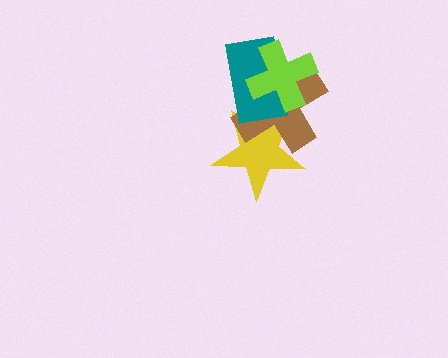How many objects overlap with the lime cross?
2 objects overlap with the lime cross.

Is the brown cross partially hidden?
Yes, it is partially covered by another shape.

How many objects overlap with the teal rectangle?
3 objects overlap with the teal rectangle.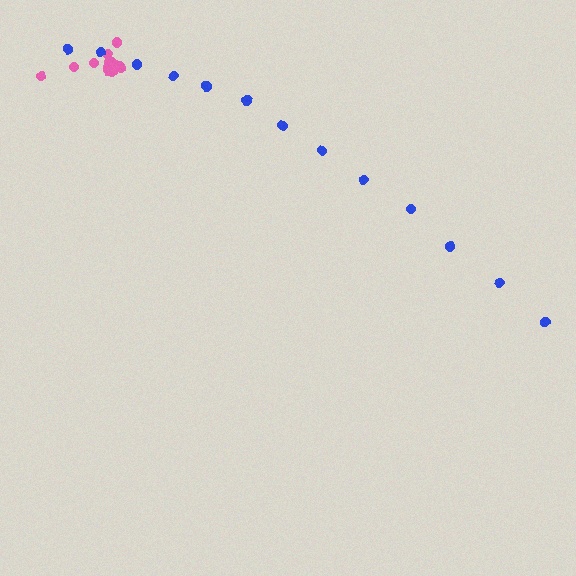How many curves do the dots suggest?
There are 2 distinct paths.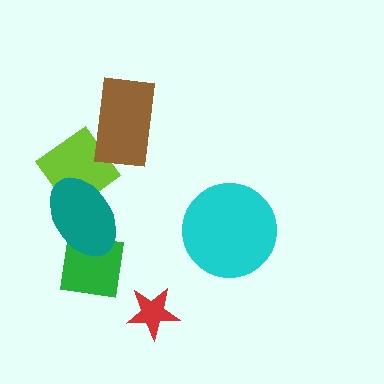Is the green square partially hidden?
Yes, it is partially covered by another shape.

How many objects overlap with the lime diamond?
1 object overlaps with the lime diamond.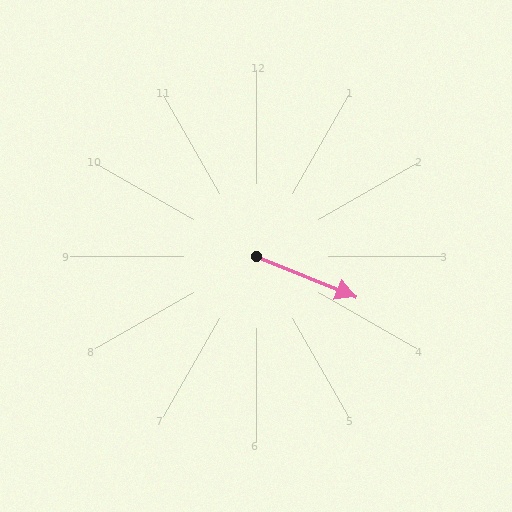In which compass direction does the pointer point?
East.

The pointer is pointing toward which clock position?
Roughly 4 o'clock.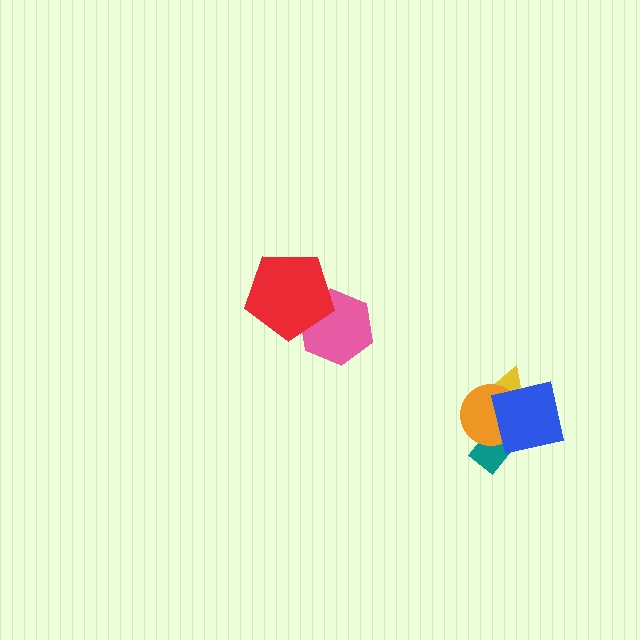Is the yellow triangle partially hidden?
Yes, it is partially covered by another shape.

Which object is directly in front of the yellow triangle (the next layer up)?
The orange circle is directly in front of the yellow triangle.